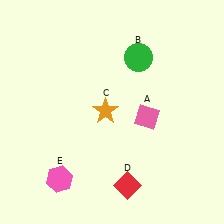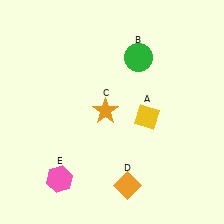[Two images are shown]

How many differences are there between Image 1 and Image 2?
There are 2 differences between the two images.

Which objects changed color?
A changed from pink to yellow. D changed from red to orange.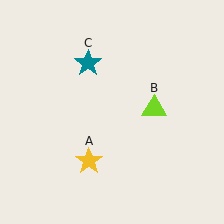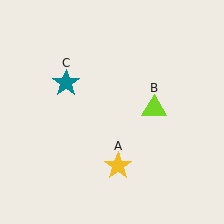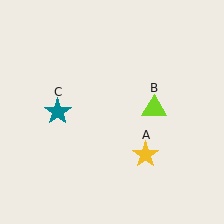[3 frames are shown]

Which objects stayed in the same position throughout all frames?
Lime triangle (object B) remained stationary.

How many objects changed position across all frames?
2 objects changed position: yellow star (object A), teal star (object C).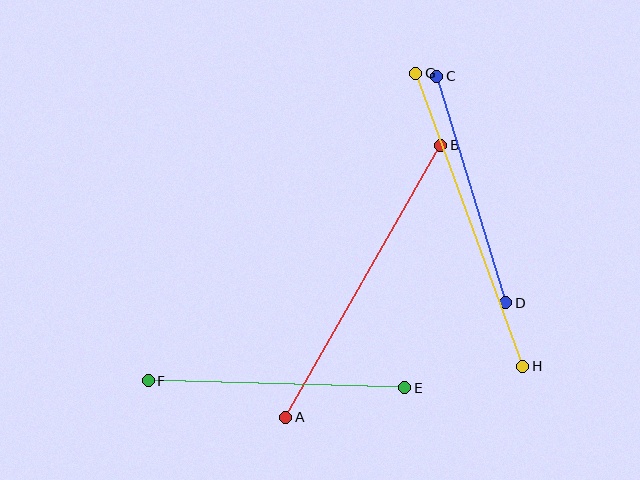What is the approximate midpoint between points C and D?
The midpoint is at approximately (471, 189) pixels.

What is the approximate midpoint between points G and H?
The midpoint is at approximately (469, 220) pixels.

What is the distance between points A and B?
The distance is approximately 313 pixels.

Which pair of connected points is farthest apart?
Points A and B are farthest apart.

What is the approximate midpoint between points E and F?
The midpoint is at approximately (277, 384) pixels.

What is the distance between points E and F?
The distance is approximately 257 pixels.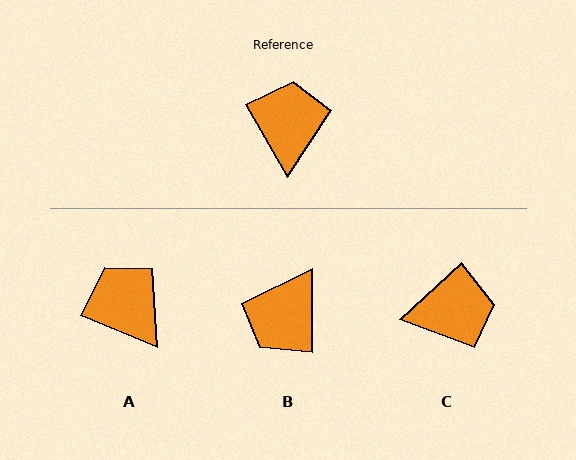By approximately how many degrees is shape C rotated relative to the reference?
Approximately 77 degrees clockwise.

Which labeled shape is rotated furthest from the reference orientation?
B, about 150 degrees away.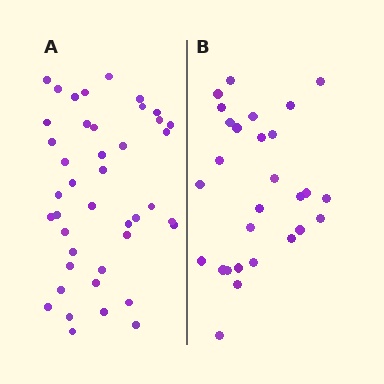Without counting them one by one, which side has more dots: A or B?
Region A (the left region) has more dots.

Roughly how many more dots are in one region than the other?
Region A has approximately 15 more dots than region B.